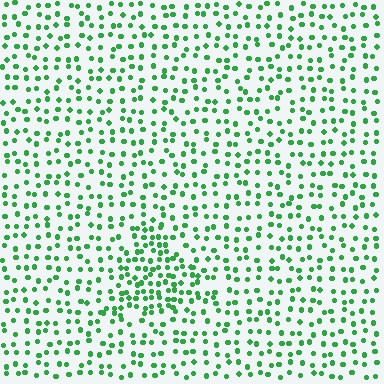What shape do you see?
I see a triangle.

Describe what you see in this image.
The image contains small green elements arranged at two different densities. A triangle-shaped region is visible where the elements are more densely packed than the surrounding area.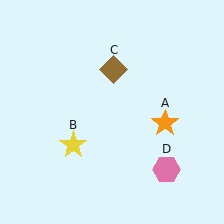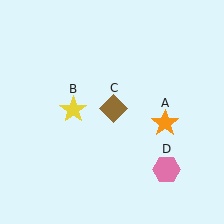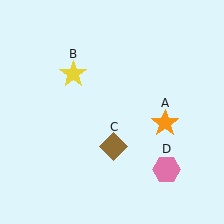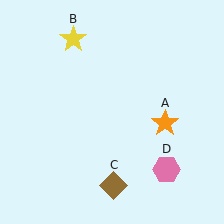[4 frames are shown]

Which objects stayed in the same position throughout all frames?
Orange star (object A) and pink hexagon (object D) remained stationary.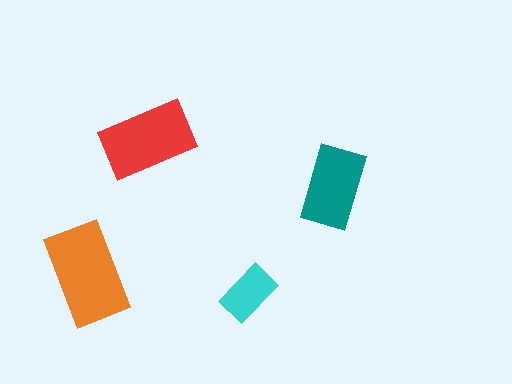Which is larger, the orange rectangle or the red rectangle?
The orange one.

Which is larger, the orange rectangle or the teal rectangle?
The orange one.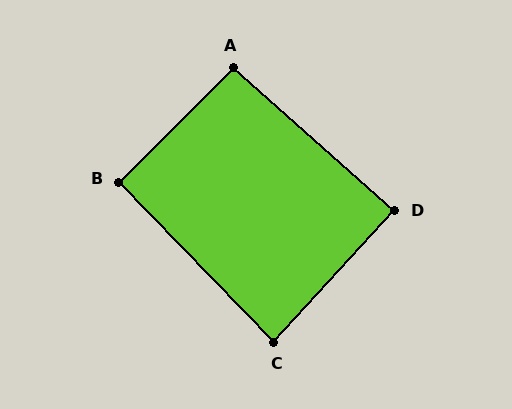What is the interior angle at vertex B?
Approximately 91 degrees (approximately right).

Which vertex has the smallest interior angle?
C, at approximately 87 degrees.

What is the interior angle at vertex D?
Approximately 89 degrees (approximately right).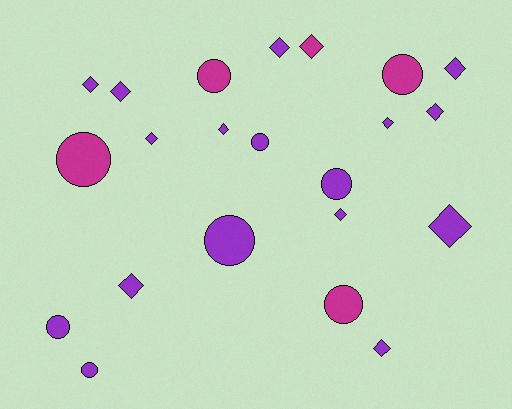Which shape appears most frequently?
Diamond, with 13 objects.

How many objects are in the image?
There are 22 objects.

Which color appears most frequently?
Purple, with 17 objects.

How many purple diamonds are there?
There are 12 purple diamonds.